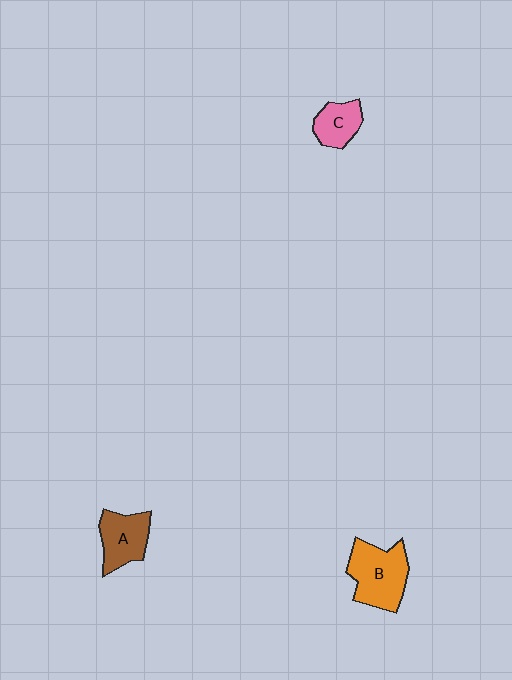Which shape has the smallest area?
Shape C (pink).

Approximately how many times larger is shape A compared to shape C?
Approximately 1.4 times.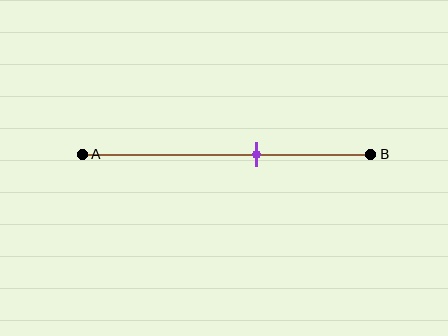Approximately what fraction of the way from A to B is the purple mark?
The purple mark is approximately 60% of the way from A to B.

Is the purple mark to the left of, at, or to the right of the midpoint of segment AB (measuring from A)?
The purple mark is to the right of the midpoint of segment AB.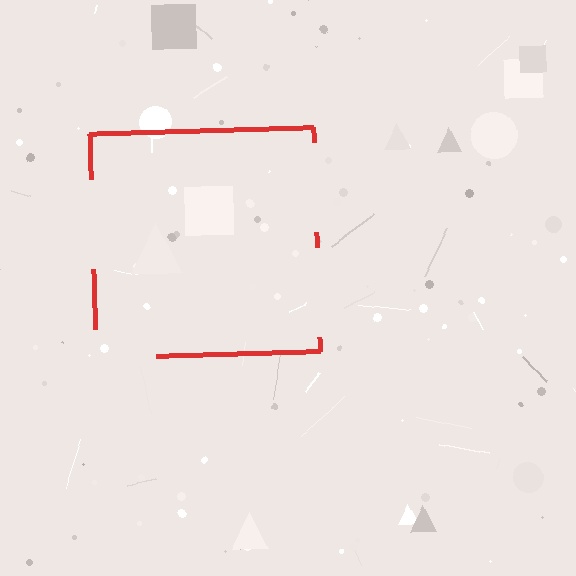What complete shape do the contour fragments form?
The contour fragments form a square.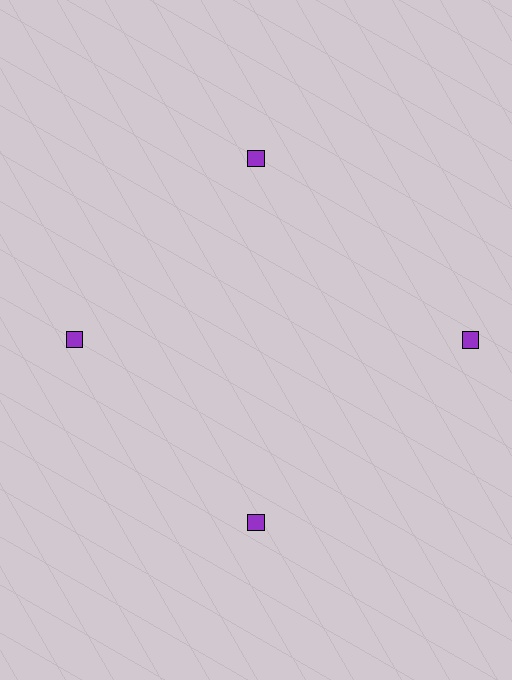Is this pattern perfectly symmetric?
No. The 4 purple diamonds are arranged in a ring, but one element near the 3 o'clock position is pushed outward from the center, breaking the 4-fold rotational symmetry.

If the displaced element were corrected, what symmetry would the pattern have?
It would have 4-fold rotational symmetry — the pattern would map onto itself every 90 degrees.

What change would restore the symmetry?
The symmetry would be restored by moving it inward, back onto the ring so that all 4 diamonds sit at equal angles and equal distance from the center.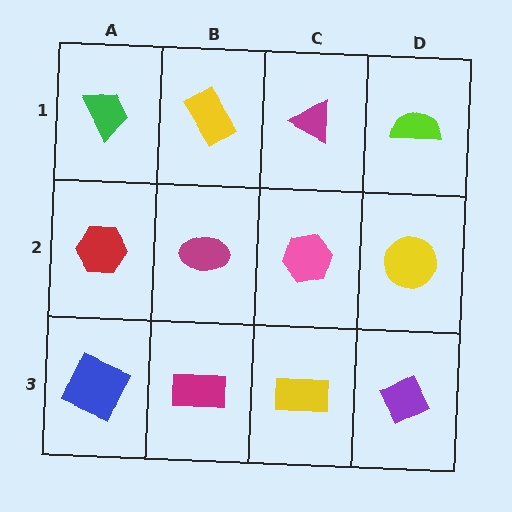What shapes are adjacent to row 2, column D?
A lime semicircle (row 1, column D), a purple diamond (row 3, column D), a pink hexagon (row 2, column C).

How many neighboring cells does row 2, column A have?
3.